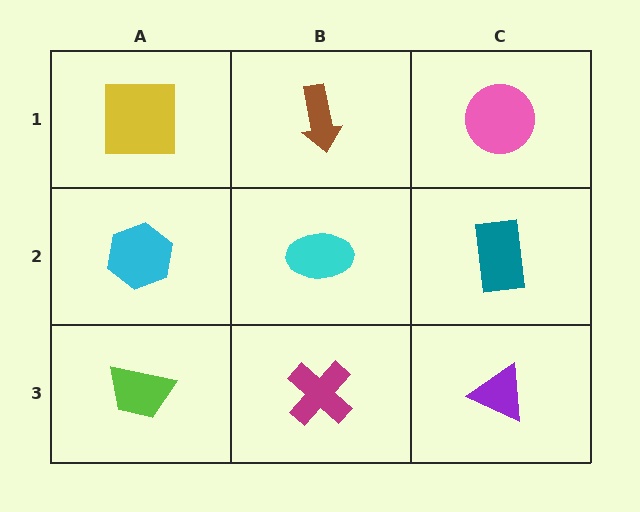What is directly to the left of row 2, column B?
A cyan hexagon.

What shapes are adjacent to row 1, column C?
A teal rectangle (row 2, column C), a brown arrow (row 1, column B).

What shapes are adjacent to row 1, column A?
A cyan hexagon (row 2, column A), a brown arrow (row 1, column B).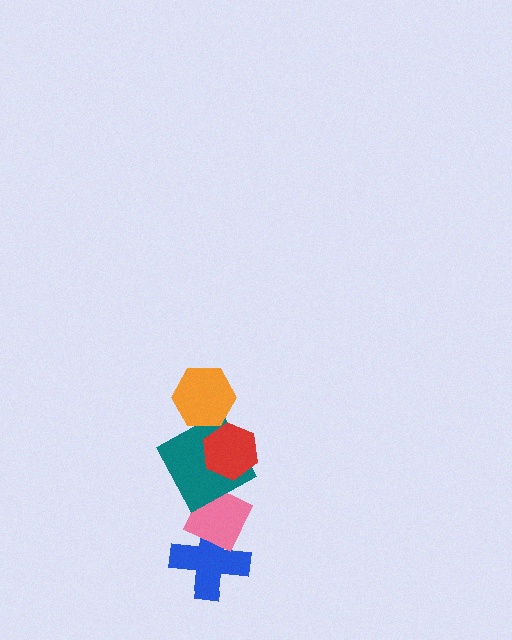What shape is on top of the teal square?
The red hexagon is on top of the teal square.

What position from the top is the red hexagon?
The red hexagon is 2nd from the top.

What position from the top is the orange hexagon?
The orange hexagon is 1st from the top.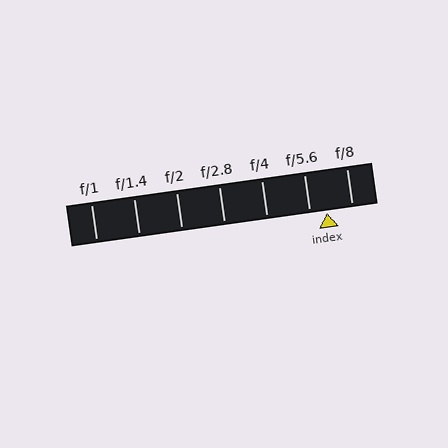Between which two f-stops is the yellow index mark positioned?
The index mark is between f/5.6 and f/8.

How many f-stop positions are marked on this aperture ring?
There are 7 f-stop positions marked.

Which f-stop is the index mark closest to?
The index mark is closest to f/5.6.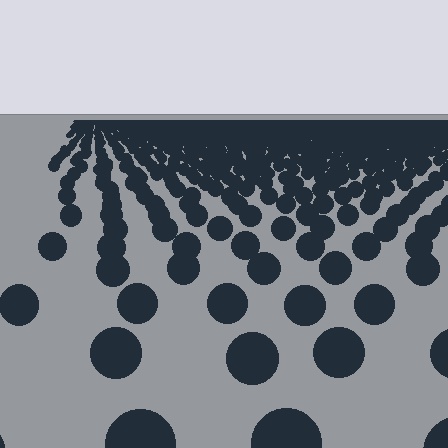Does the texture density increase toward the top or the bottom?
Density increases toward the top.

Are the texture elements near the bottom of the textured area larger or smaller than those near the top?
Larger. Near the bottom, elements are closer to the viewer and appear at a bigger on-screen size.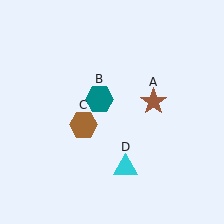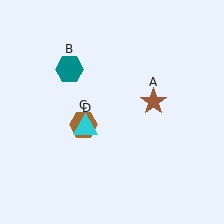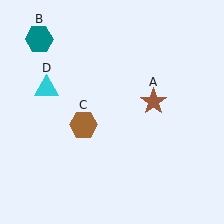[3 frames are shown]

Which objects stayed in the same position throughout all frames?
Brown star (object A) and brown hexagon (object C) remained stationary.